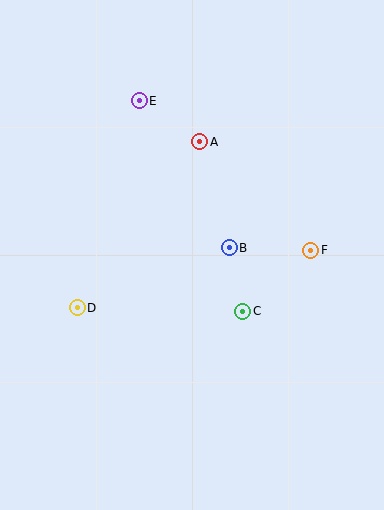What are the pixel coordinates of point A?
Point A is at (200, 142).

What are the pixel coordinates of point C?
Point C is at (243, 311).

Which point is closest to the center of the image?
Point B at (229, 248) is closest to the center.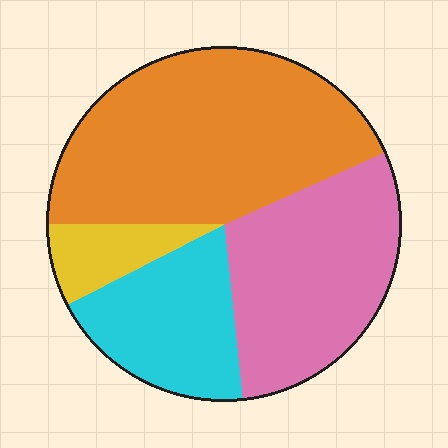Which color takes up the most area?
Orange, at roughly 45%.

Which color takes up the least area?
Yellow, at roughly 10%.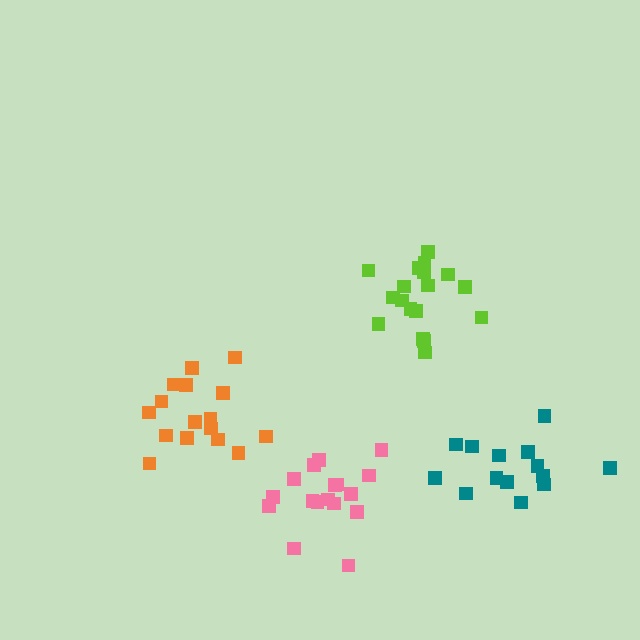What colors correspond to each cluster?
The clusters are colored: lime, teal, pink, orange.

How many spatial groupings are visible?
There are 4 spatial groupings.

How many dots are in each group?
Group 1: 18 dots, Group 2: 14 dots, Group 3: 17 dots, Group 4: 16 dots (65 total).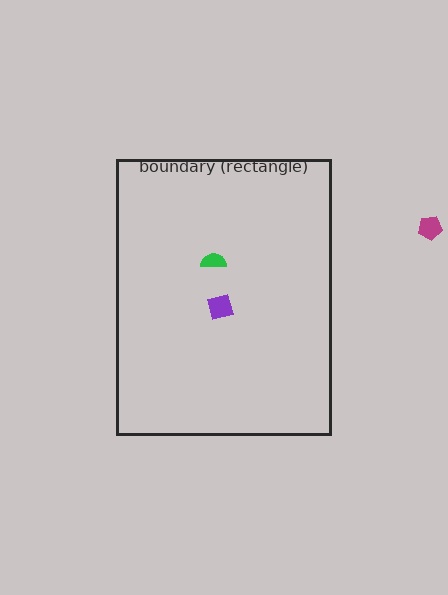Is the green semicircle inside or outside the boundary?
Inside.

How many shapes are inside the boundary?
2 inside, 1 outside.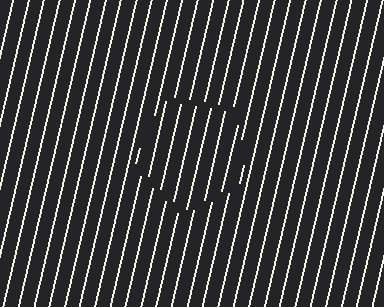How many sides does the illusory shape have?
5 sides — the line-ends trace a pentagon.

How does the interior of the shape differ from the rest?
The interior of the shape contains the same grating, shifted by half a period — the contour is defined by the phase discontinuity where line-ends from the inner and outer gratings abut.